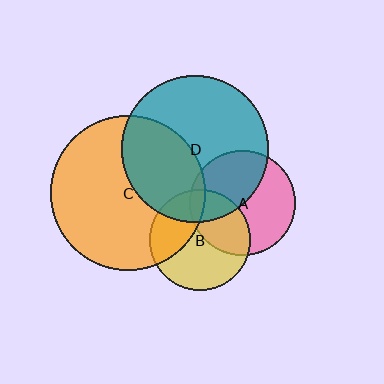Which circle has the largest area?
Circle C (orange).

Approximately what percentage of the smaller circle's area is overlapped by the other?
Approximately 35%.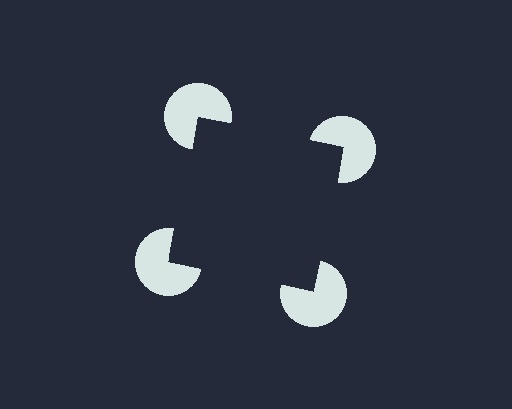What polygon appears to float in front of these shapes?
An illusory square — its edges are inferred from the aligned wedge cuts in the pac-man discs, not physically drawn.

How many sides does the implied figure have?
4 sides.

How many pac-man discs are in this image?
There are 4 — one at each vertex of the illusory square.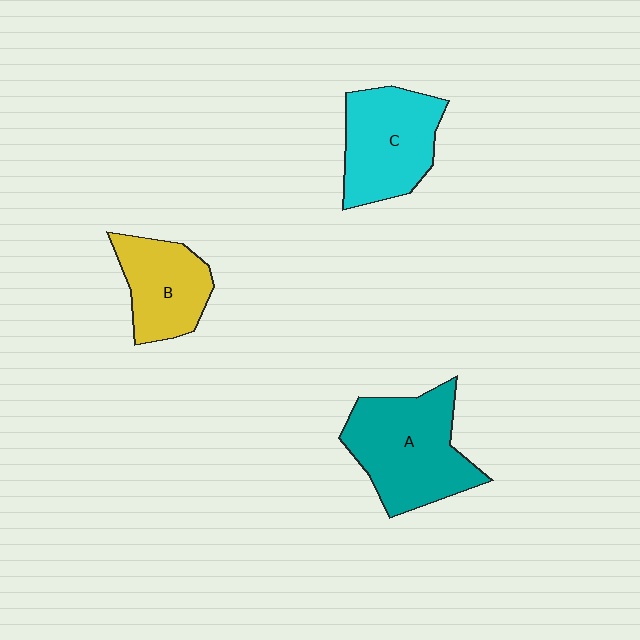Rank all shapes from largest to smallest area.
From largest to smallest: A (teal), C (cyan), B (yellow).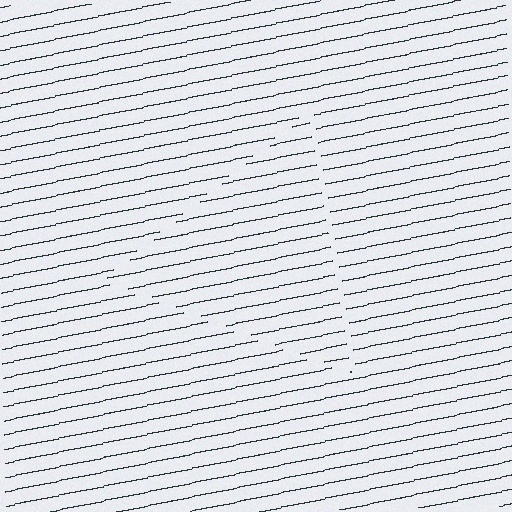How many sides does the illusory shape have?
3 sides — the line-ends trace a triangle.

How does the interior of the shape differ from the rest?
The interior of the shape contains the same grating, shifted by half a period — the contour is defined by the phase discontinuity where line-ends from the inner and outer gratings abut.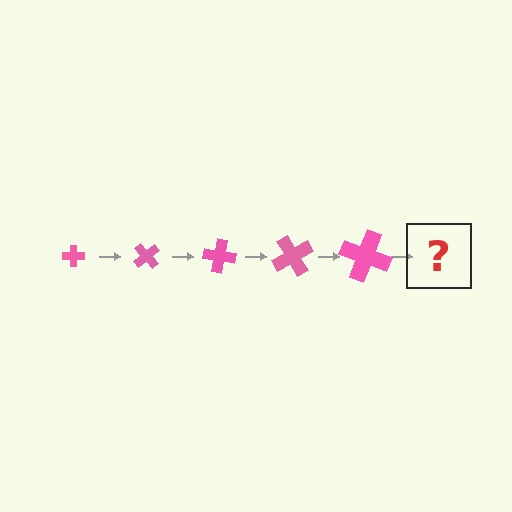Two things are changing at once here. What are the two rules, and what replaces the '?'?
The two rules are that the cross grows larger each step and it rotates 50 degrees each step. The '?' should be a cross, larger than the previous one and rotated 250 degrees from the start.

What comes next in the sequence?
The next element should be a cross, larger than the previous one and rotated 250 degrees from the start.